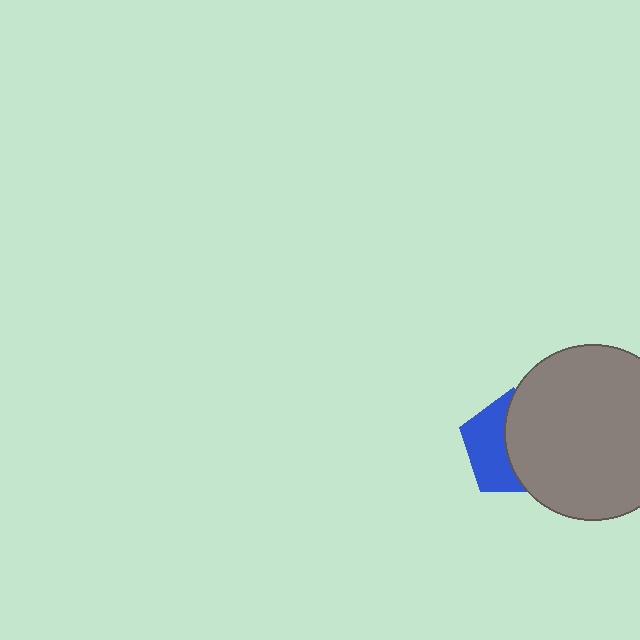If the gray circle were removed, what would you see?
You would see the complete blue pentagon.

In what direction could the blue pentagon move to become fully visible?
The blue pentagon could move left. That would shift it out from behind the gray circle entirely.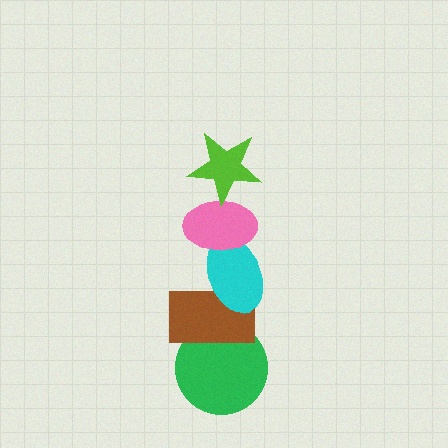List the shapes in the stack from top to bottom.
From top to bottom: the lime star, the pink ellipse, the cyan ellipse, the brown rectangle, the green circle.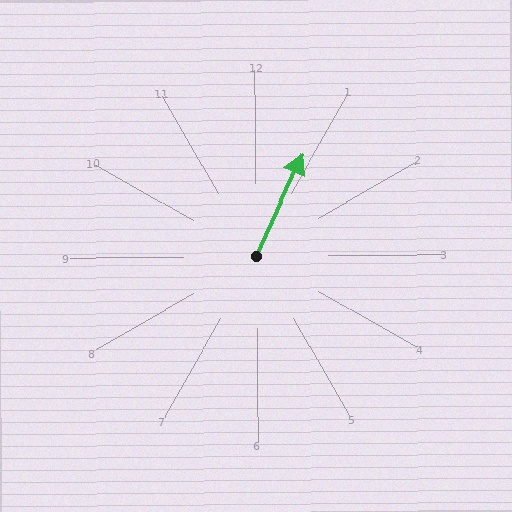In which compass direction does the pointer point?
Northeast.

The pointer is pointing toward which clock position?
Roughly 1 o'clock.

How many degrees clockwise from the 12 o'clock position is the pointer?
Approximately 25 degrees.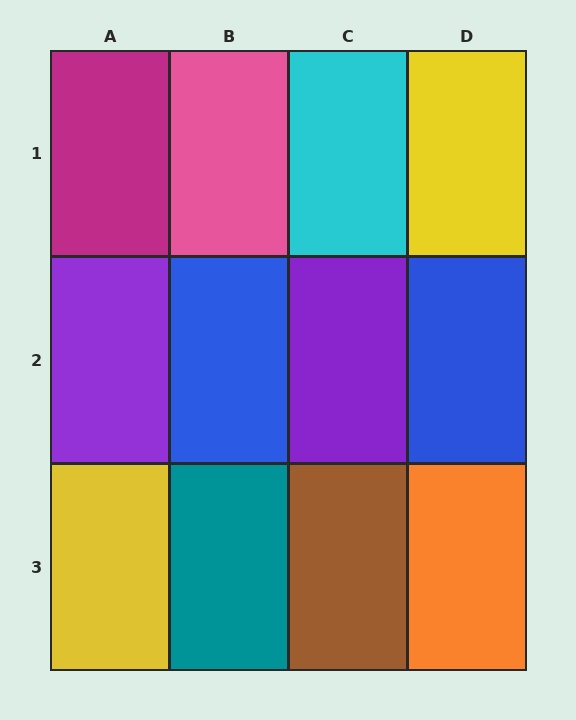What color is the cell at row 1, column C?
Cyan.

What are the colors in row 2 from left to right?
Purple, blue, purple, blue.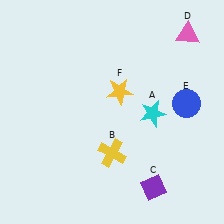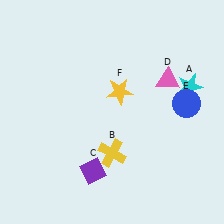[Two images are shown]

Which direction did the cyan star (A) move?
The cyan star (A) moved right.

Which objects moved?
The objects that moved are: the cyan star (A), the purple diamond (C), the pink triangle (D).